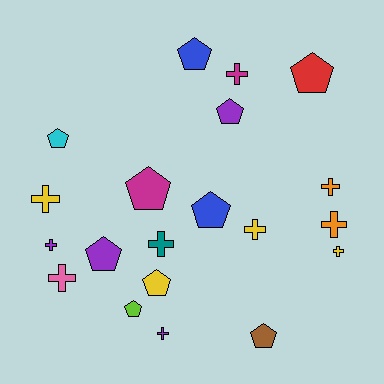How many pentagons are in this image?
There are 10 pentagons.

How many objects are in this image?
There are 20 objects.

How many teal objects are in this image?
There is 1 teal object.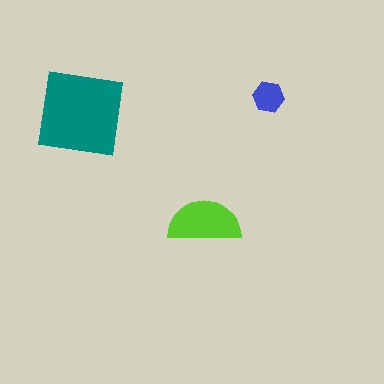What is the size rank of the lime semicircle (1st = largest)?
2nd.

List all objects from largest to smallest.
The teal square, the lime semicircle, the blue hexagon.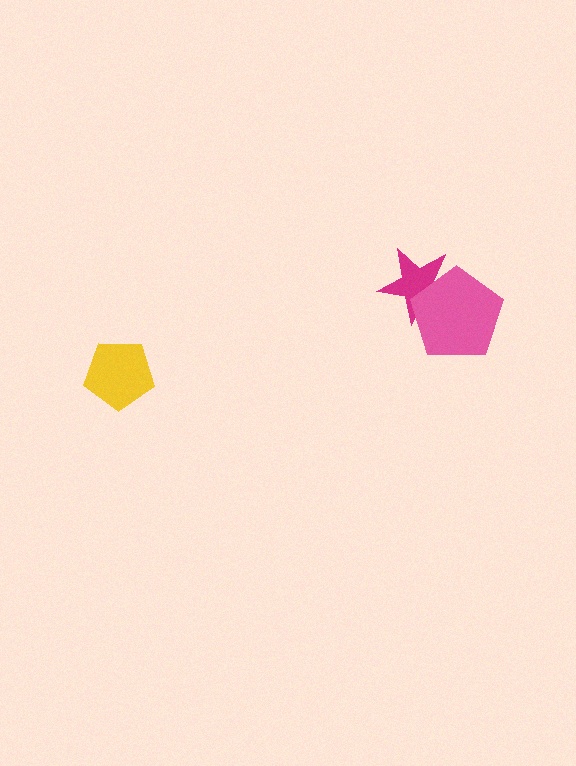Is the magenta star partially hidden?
Yes, it is partially covered by another shape.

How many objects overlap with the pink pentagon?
1 object overlaps with the pink pentagon.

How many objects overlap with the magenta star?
1 object overlaps with the magenta star.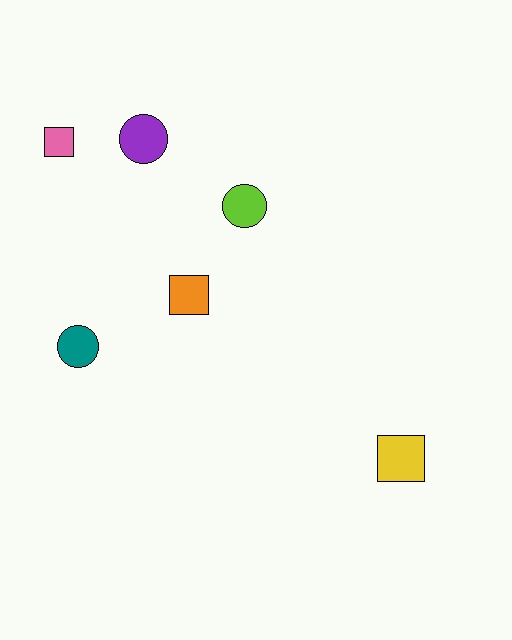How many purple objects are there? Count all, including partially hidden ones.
There is 1 purple object.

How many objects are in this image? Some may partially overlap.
There are 6 objects.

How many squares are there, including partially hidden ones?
There are 3 squares.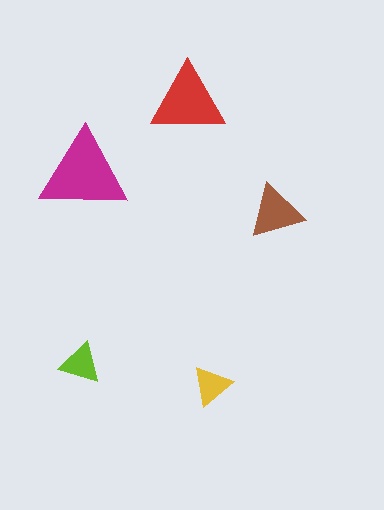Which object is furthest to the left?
The lime triangle is leftmost.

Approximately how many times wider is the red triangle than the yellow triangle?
About 2 times wider.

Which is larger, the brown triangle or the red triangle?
The red one.